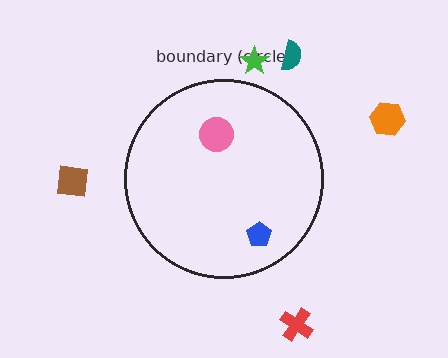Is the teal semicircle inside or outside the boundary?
Outside.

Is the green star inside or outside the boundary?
Outside.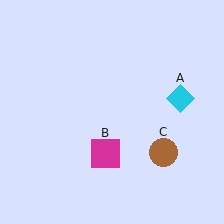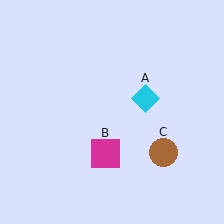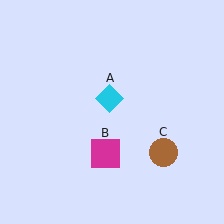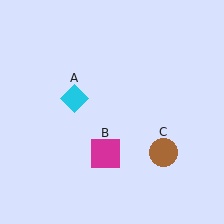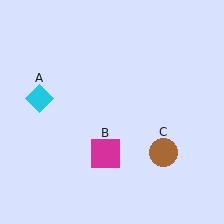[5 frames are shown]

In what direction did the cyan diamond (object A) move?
The cyan diamond (object A) moved left.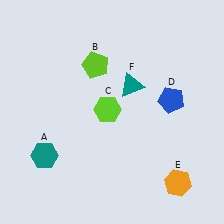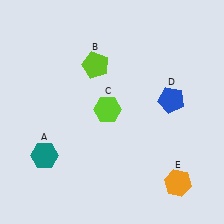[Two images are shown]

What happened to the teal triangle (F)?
The teal triangle (F) was removed in Image 2. It was in the top-right area of Image 1.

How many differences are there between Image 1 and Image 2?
There is 1 difference between the two images.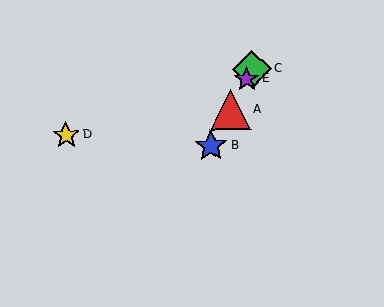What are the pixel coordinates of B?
Object B is at (211, 146).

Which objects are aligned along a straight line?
Objects A, B, C, E are aligned along a straight line.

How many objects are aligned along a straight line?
4 objects (A, B, C, E) are aligned along a straight line.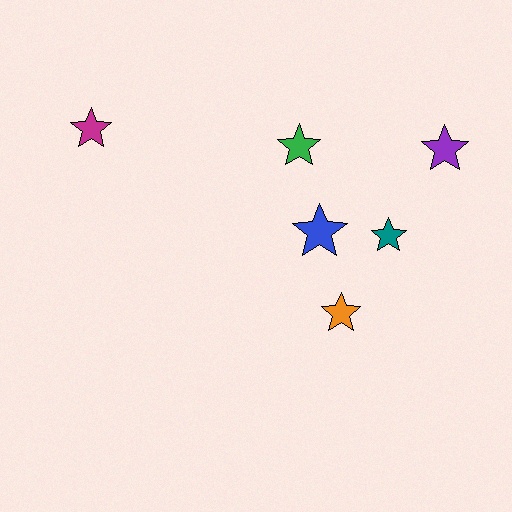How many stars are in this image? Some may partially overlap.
There are 6 stars.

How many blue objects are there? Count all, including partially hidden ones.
There is 1 blue object.